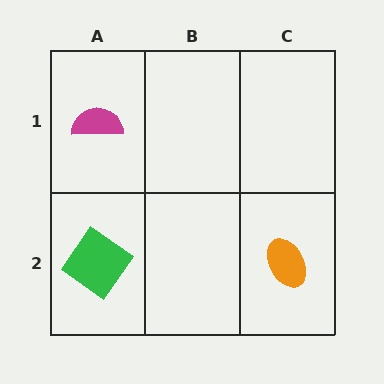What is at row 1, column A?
A magenta semicircle.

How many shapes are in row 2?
2 shapes.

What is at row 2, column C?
An orange ellipse.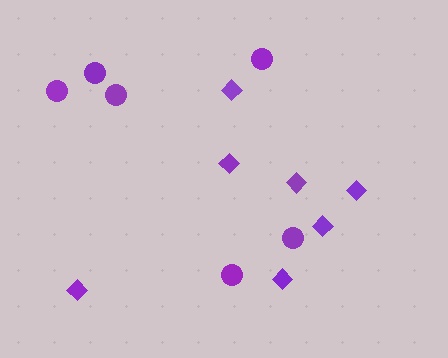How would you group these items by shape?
There are 2 groups: one group of diamonds (7) and one group of circles (6).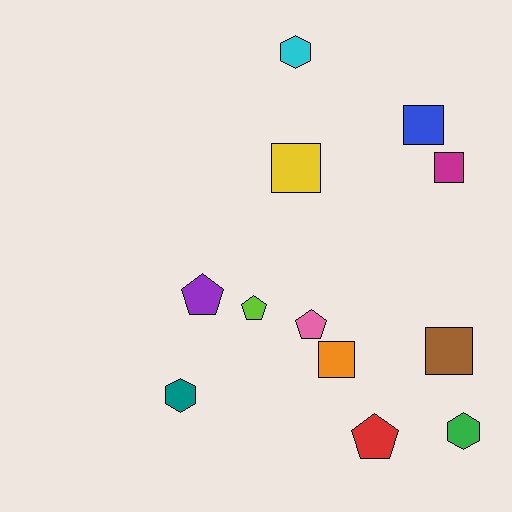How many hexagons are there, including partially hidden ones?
There are 3 hexagons.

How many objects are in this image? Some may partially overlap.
There are 12 objects.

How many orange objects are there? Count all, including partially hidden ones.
There is 1 orange object.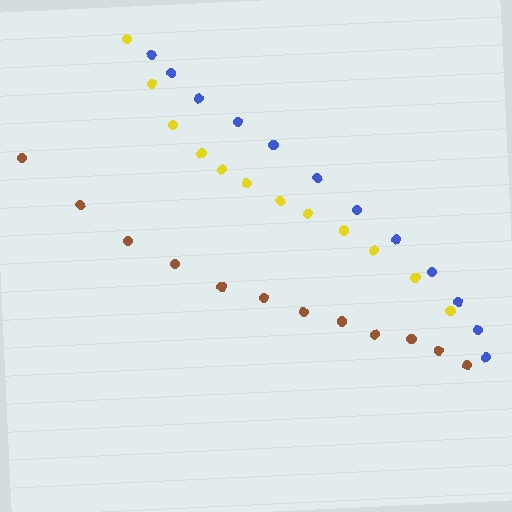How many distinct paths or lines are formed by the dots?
There are 3 distinct paths.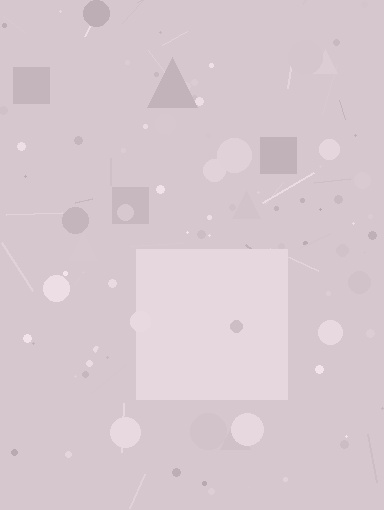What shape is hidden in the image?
A square is hidden in the image.